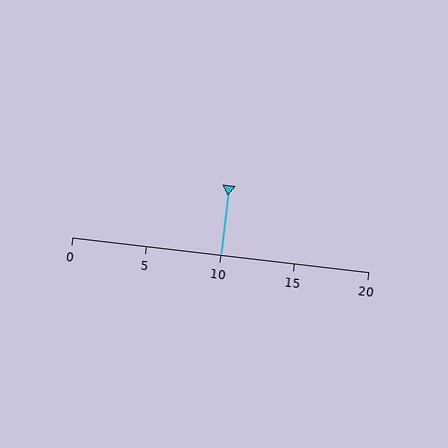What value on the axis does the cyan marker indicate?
The marker indicates approximately 10.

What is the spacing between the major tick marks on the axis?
The major ticks are spaced 5 apart.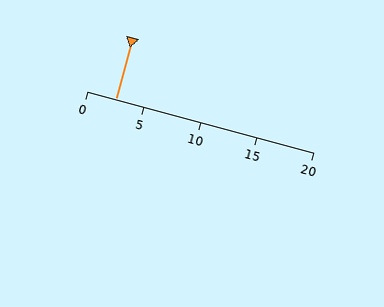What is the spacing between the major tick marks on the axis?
The major ticks are spaced 5 apart.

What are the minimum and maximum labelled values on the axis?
The axis runs from 0 to 20.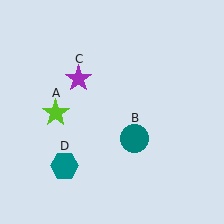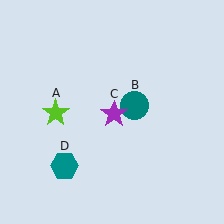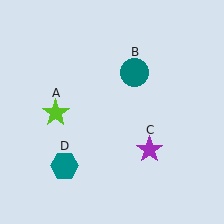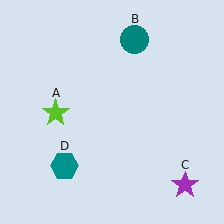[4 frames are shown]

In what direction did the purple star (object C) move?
The purple star (object C) moved down and to the right.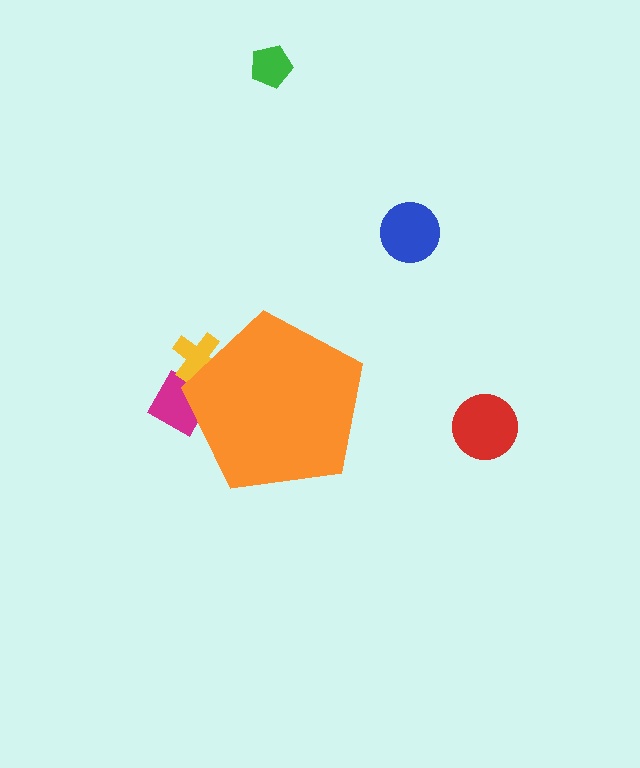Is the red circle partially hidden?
No, the red circle is fully visible.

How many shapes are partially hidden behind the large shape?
2 shapes are partially hidden.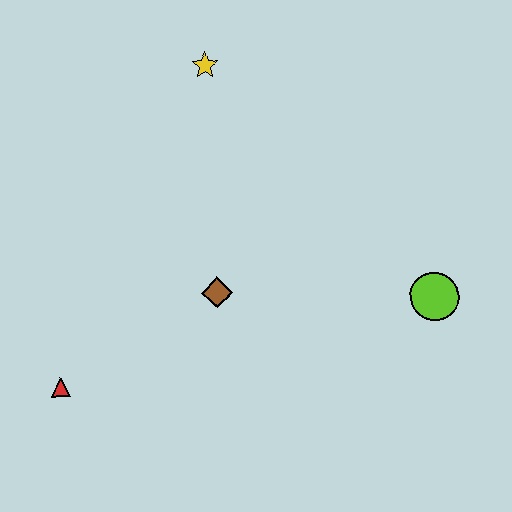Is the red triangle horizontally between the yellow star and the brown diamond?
No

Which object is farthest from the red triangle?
The lime circle is farthest from the red triangle.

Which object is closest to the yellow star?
The brown diamond is closest to the yellow star.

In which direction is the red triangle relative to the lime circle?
The red triangle is to the left of the lime circle.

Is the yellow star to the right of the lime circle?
No